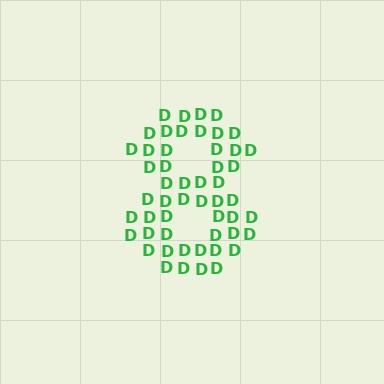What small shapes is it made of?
It is made of small letter D's.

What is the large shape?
The large shape is the digit 8.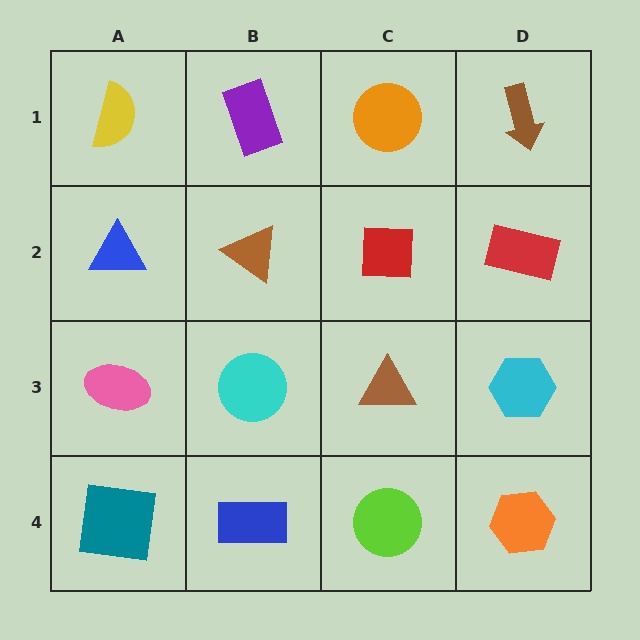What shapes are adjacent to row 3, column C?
A red square (row 2, column C), a lime circle (row 4, column C), a cyan circle (row 3, column B), a cyan hexagon (row 3, column D).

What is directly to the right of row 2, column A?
A brown triangle.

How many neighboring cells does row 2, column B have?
4.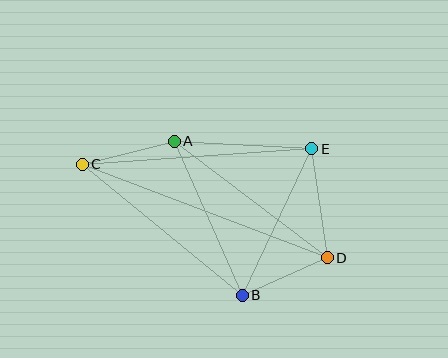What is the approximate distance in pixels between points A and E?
The distance between A and E is approximately 138 pixels.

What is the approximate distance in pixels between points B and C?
The distance between B and C is approximately 207 pixels.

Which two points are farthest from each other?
Points C and D are farthest from each other.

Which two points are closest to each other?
Points B and D are closest to each other.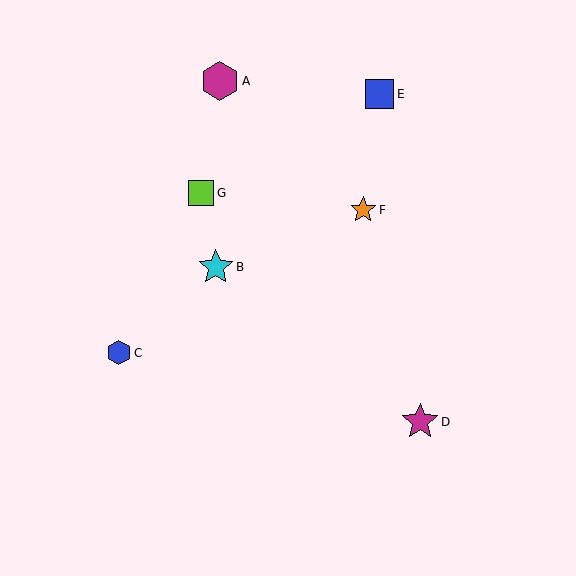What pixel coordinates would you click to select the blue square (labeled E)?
Click at (380, 94) to select the blue square E.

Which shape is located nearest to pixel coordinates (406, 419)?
The magenta star (labeled D) at (420, 422) is nearest to that location.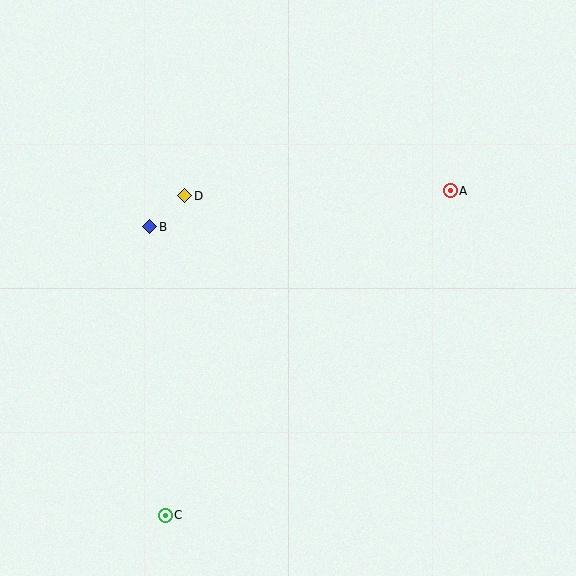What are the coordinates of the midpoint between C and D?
The midpoint between C and D is at (175, 356).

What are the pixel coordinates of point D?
Point D is at (185, 196).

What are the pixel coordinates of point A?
Point A is at (450, 191).